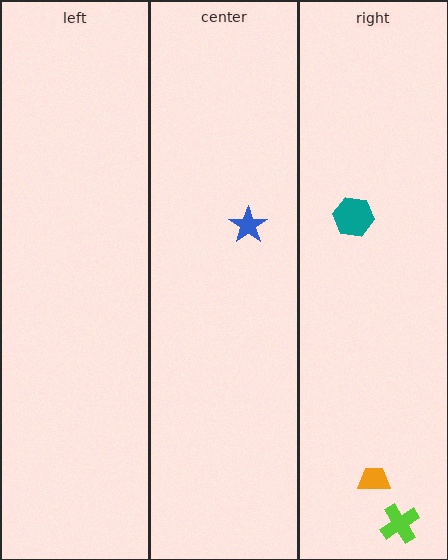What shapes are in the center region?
The blue star.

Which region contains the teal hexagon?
The right region.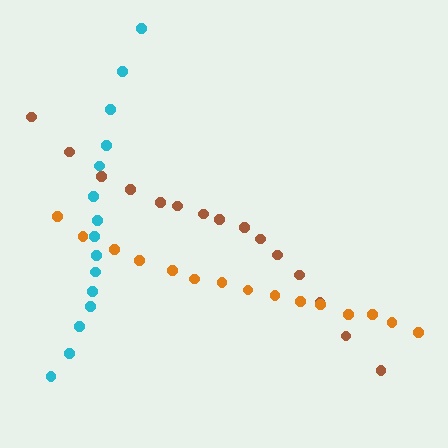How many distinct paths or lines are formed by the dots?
There are 3 distinct paths.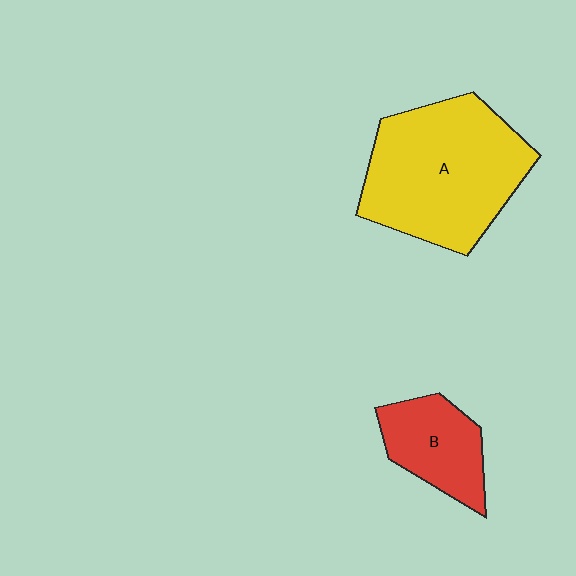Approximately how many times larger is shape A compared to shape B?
Approximately 2.3 times.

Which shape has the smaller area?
Shape B (red).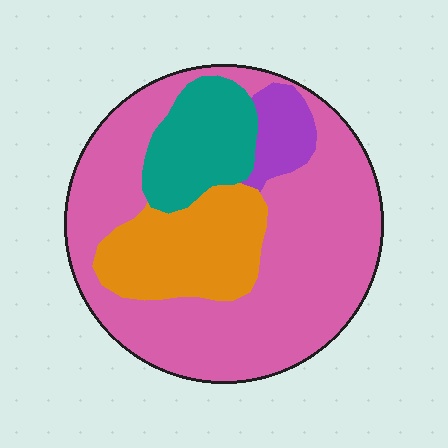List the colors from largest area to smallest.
From largest to smallest: pink, orange, teal, purple.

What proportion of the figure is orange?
Orange takes up about one fifth (1/5) of the figure.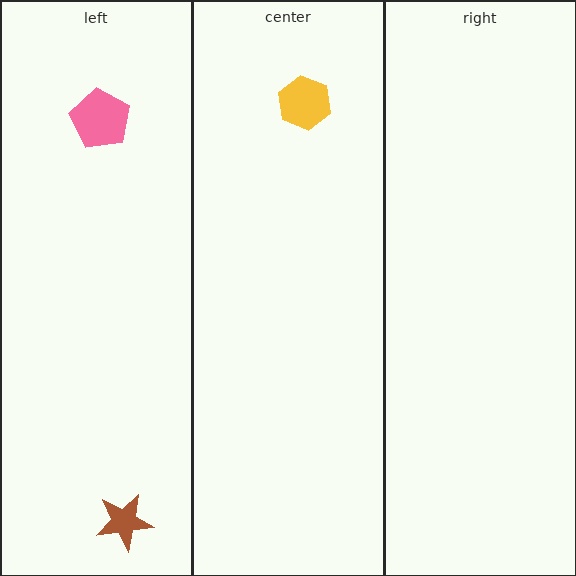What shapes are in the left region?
The pink pentagon, the brown star.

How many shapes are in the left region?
2.